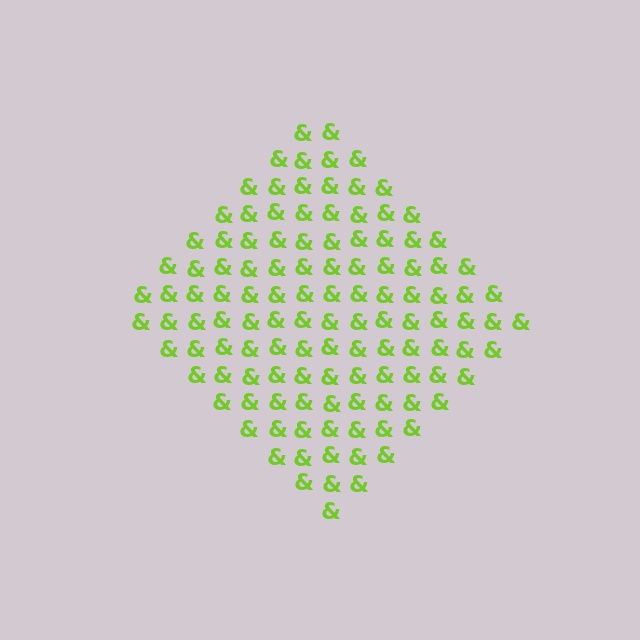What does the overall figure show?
The overall figure shows a diamond.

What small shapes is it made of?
It is made of small ampersands.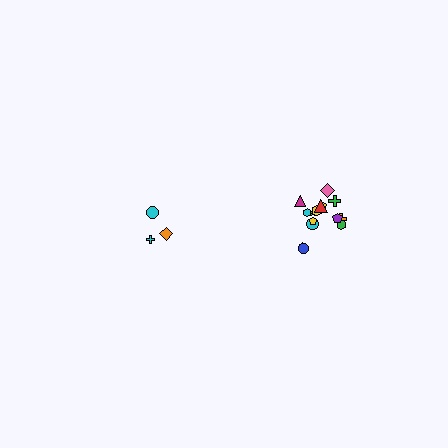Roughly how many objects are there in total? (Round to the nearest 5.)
Roughly 20 objects in total.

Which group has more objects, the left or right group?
The right group.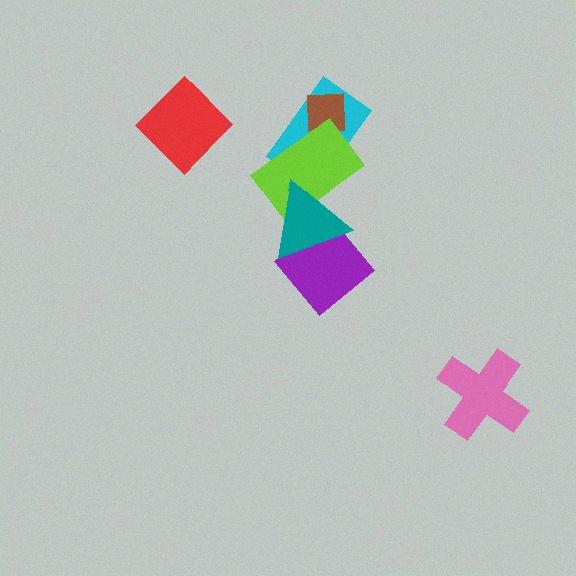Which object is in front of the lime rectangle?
The teal triangle is in front of the lime rectangle.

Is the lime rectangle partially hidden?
Yes, it is partially covered by another shape.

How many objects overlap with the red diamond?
0 objects overlap with the red diamond.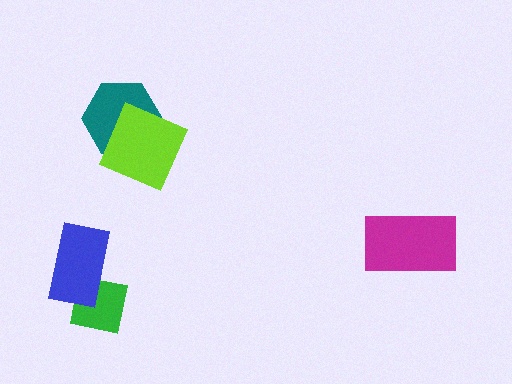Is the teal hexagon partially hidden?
Yes, it is partially covered by another shape.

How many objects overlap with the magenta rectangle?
0 objects overlap with the magenta rectangle.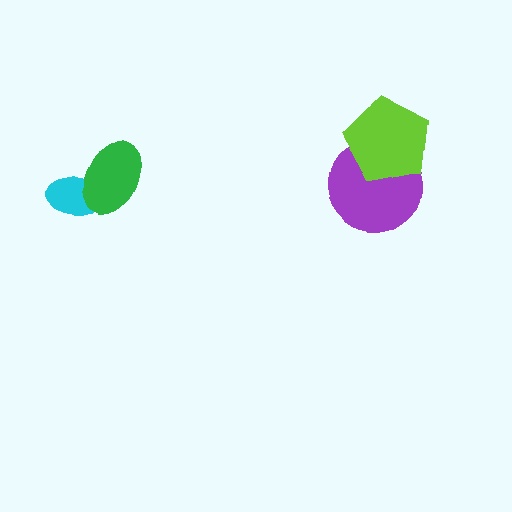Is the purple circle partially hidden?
Yes, it is partially covered by another shape.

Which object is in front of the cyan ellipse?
The green ellipse is in front of the cyan ellipse.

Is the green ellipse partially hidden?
No, no other shape covers it.